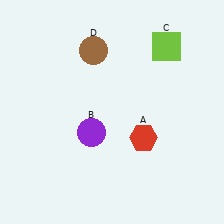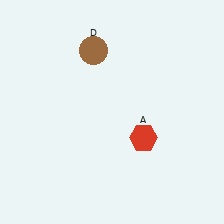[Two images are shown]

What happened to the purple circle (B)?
The purple circle (B) was removed in Image 2. It was in the bottom-left area of Image 1.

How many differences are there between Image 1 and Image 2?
There are 2 differences between the two images.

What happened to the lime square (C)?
The lime square (C) was removed in Image 2. It was in the top-right area of Image 1.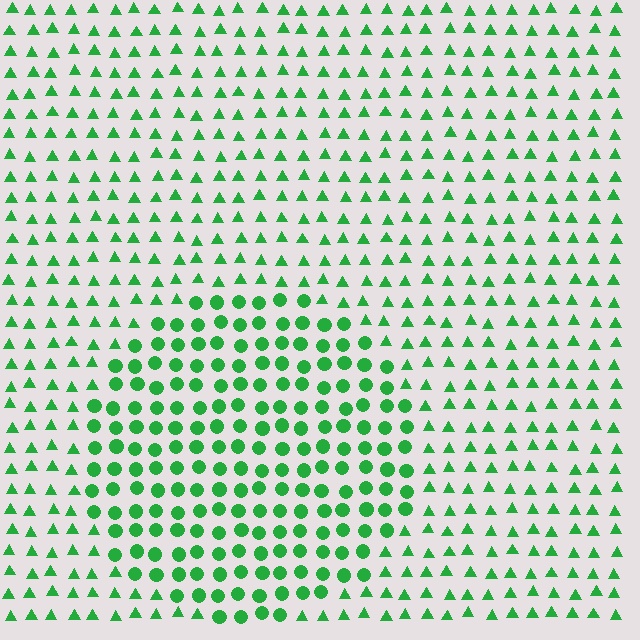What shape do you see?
I see a circle.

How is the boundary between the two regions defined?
The boundary is defined by a change in element shape: circles inside vs. triangles outside. All elements share the same color and spacing.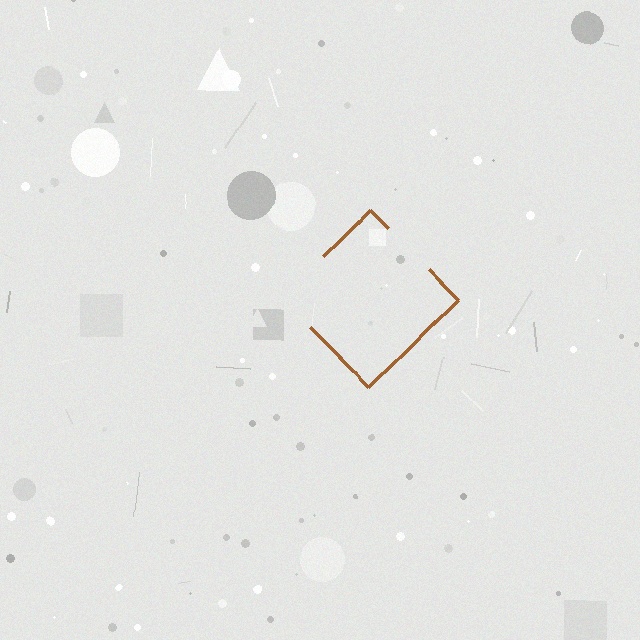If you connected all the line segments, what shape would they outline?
They would outline a diamond.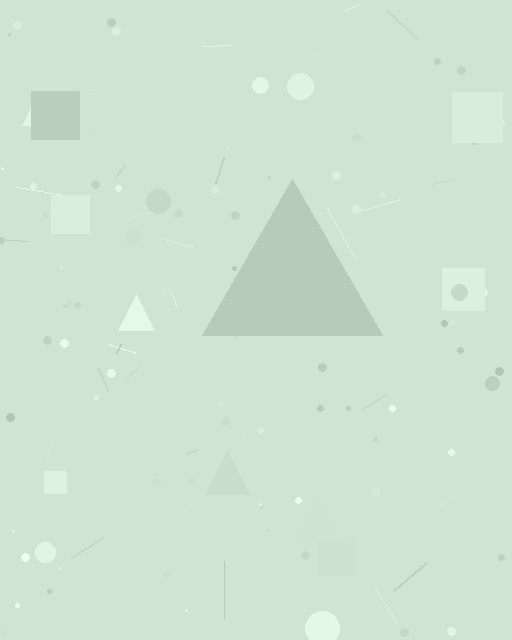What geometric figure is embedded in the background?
A triangle is embedded in the background.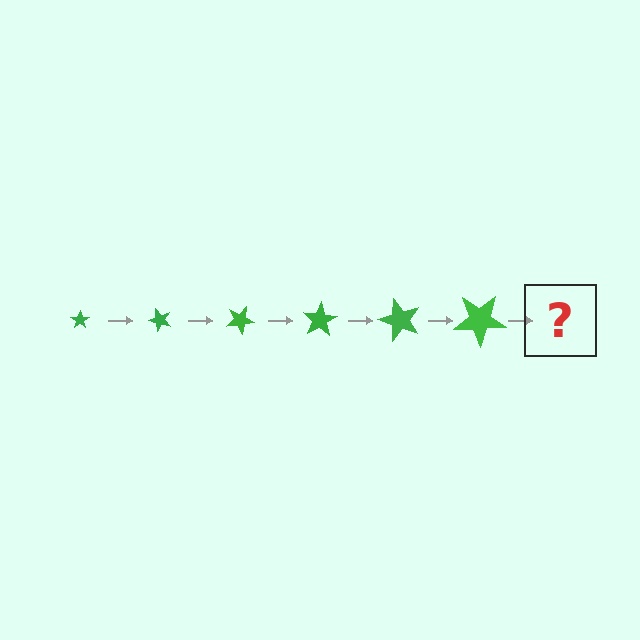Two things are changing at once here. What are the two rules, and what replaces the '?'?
The two rules are that the star grows larger each step and it rotates 50 degrees each step. The '?' should be a star, larger than the previous one and rotated 300 degrees from the start.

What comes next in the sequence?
The next element should be a star, larger than the previous one and rotated 300 degrees from the start.